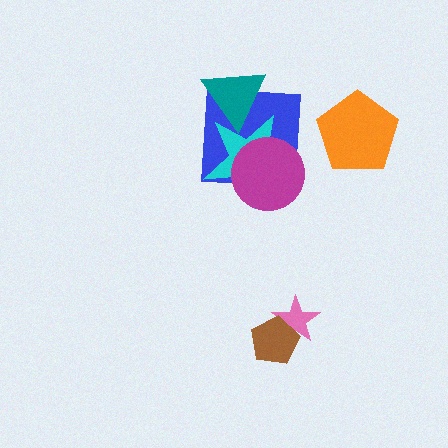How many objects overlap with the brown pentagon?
1 object overlaps with the brown pentagon.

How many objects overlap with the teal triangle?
2 objects overlap with the teal triangle.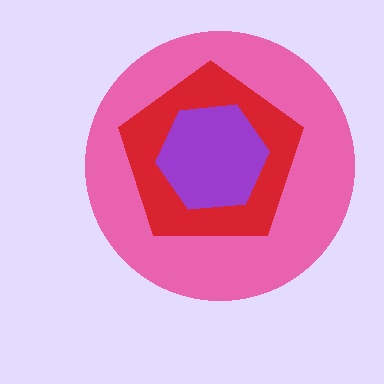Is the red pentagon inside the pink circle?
Yes.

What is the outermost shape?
The pink circle.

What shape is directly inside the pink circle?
The red pentagon.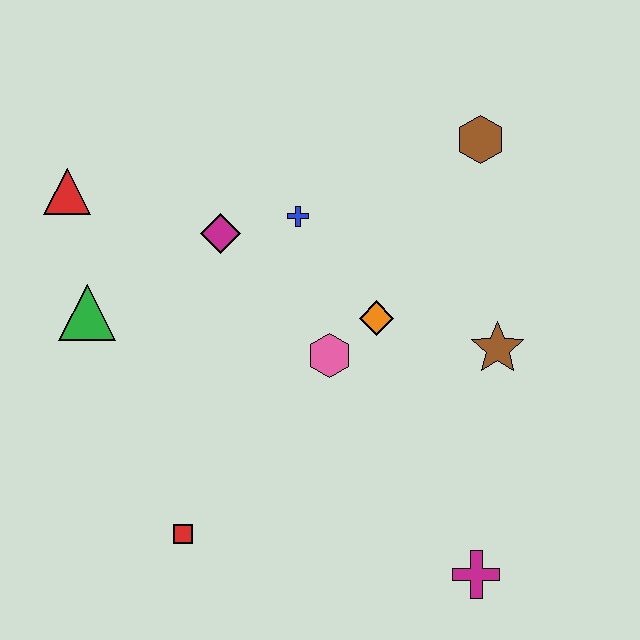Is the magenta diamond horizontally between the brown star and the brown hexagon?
No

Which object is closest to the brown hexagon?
The blue cross is closest to the brown hexagon.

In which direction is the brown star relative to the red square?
The brown star is to the right of the red square.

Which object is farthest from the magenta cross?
The red triangle is farthest from the magenta cross.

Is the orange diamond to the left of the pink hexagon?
No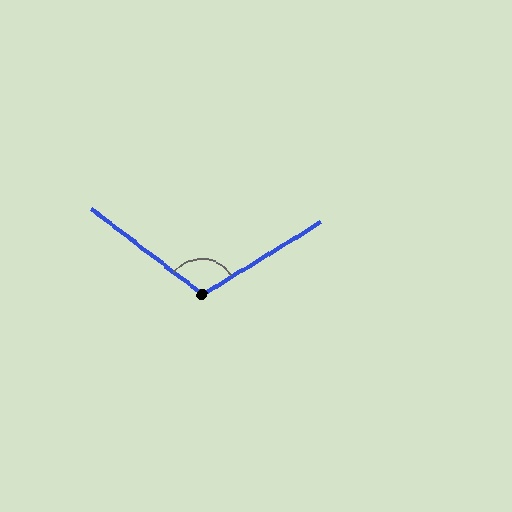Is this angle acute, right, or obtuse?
It is obtuse.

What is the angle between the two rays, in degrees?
Approximately 111 degrees.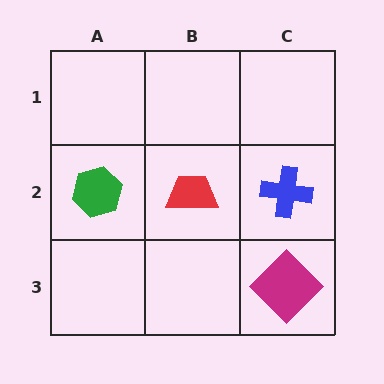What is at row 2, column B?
A red trapezoid.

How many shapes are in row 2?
3 shapes.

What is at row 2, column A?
A green hexagon.